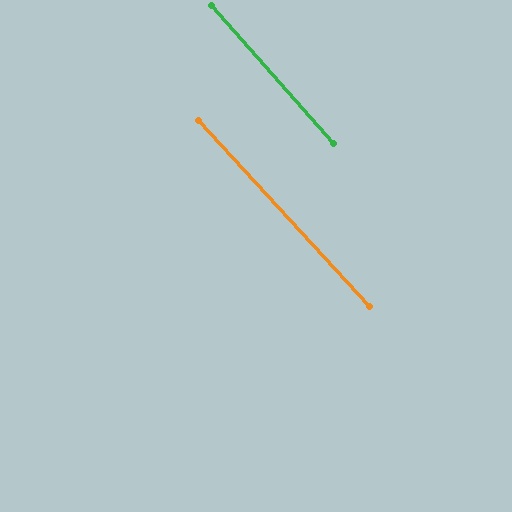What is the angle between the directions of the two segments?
Approximately 1 degree.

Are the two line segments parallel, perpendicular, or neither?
Parallel — their directions differ by only 0.9°.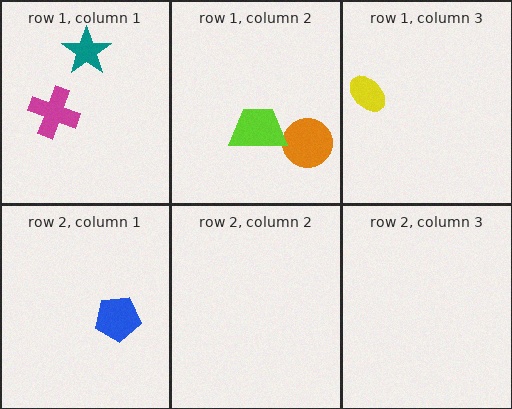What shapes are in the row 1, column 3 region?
The yellow ellipse.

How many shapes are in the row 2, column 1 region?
1.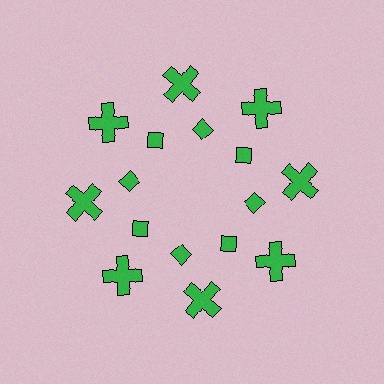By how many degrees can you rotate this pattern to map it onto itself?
The pattern maps onto itself every 45 degrees of rotation.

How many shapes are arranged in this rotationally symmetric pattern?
There are 16 shapes, arranged in 8 groups of 2.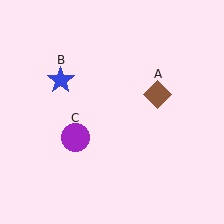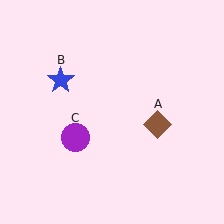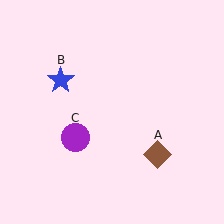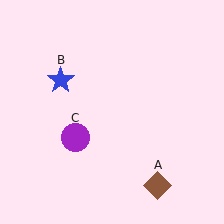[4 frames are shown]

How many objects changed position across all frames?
1 object changed position: brown diamond (object A).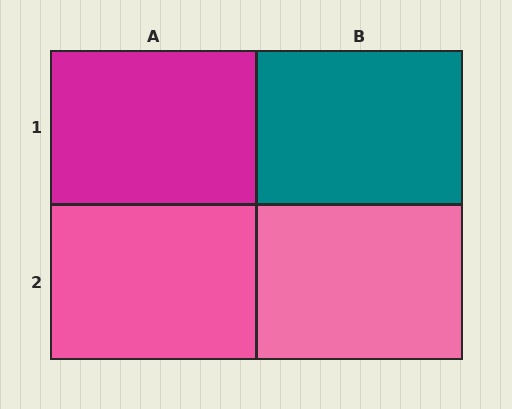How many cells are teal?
1 cell is teal.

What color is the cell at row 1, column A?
Magenta.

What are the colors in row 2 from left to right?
Pink, pink.